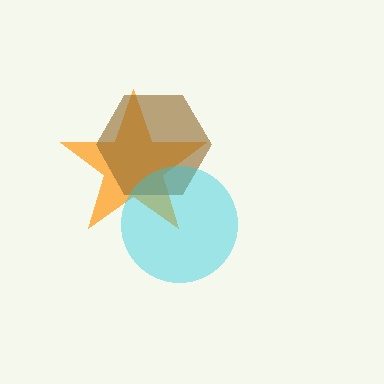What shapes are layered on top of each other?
The layered shapes are: an orange star, a brown hexagon, a cyan circle.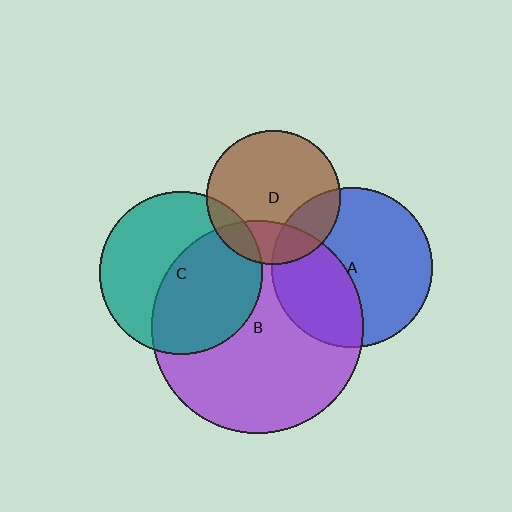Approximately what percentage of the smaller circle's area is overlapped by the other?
Approximately 20%.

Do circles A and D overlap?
Yes.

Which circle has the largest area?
Circle B (purple).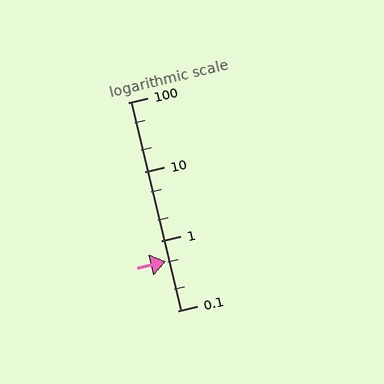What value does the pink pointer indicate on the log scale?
The pointer indicates approximately 0.51.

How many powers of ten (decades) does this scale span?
The scale spans 3 decades, from 0.1 to 100.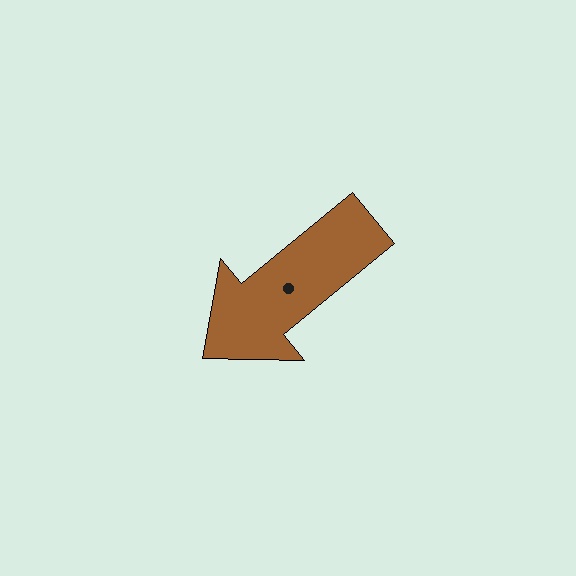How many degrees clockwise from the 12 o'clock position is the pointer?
Approximately 230 degrees.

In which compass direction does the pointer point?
Southwest.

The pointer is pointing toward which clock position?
Roughly 8 o'clock.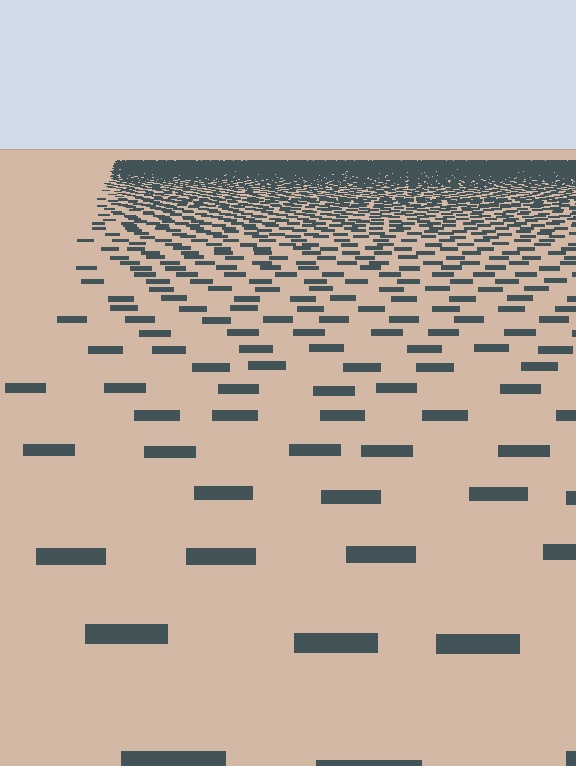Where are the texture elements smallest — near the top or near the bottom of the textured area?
Near the top.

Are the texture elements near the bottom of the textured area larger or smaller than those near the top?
Larger. Near the bottom, elements are closer to the viewer and appear at a bigger on-screen size.